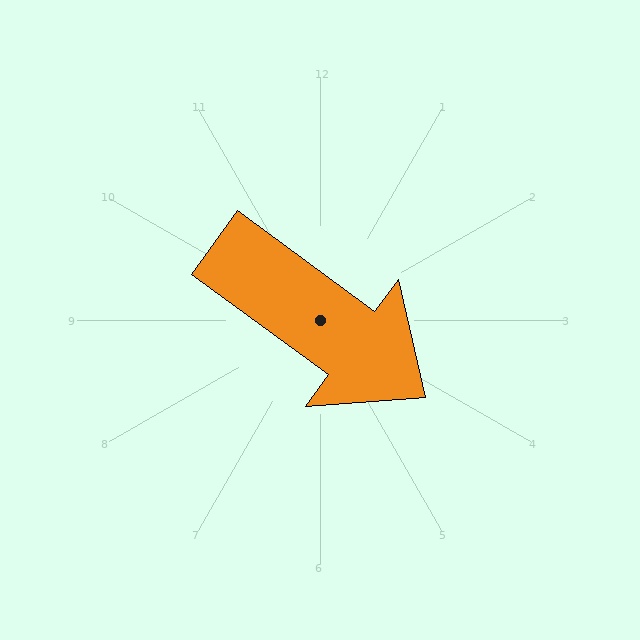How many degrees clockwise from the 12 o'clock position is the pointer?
Approximately 126 degrees.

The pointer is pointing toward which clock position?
Roughly 4 o'clock.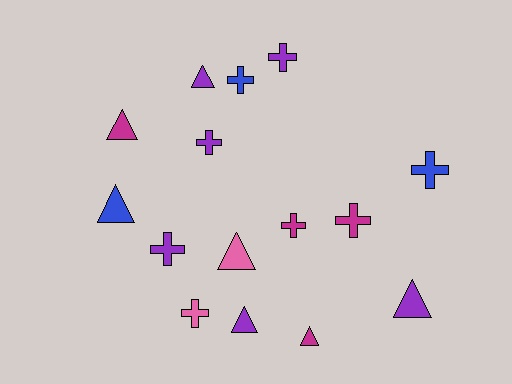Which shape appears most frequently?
Cross, with 8 objects.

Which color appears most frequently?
Purple, with 6 objects.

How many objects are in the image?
There are 15 objects.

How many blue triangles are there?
There is 1 blue triangle.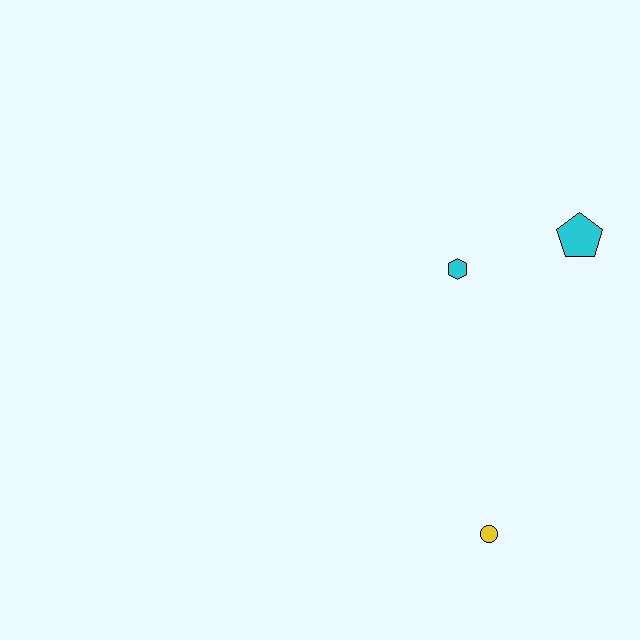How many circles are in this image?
There is 1 circle.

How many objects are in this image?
There are 3 objects.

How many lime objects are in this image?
There are no lime objects.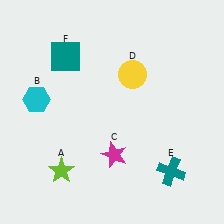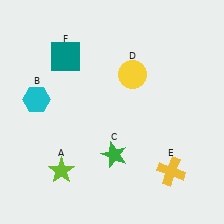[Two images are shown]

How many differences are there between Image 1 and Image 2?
There are 2 differences between the two images.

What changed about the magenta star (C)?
In Image 1, C is magenta. In Image 2, it changed to green.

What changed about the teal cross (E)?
In Image 1, E is teal. In Image 2, it changed to yellow.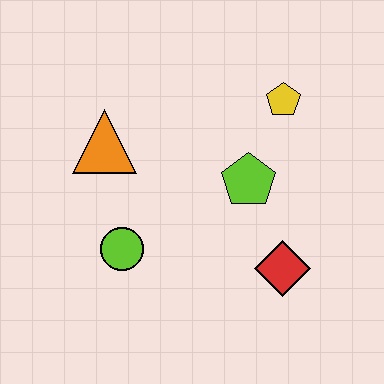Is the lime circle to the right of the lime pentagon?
No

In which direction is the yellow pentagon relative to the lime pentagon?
The yellow pentagon is above the lime pentagon.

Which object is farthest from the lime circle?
The yellow pentagon is farthest from the lime circle.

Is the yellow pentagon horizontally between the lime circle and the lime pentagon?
No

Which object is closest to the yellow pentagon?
The lime pentagon is closest to the yellow pentagon.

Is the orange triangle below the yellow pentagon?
Yes